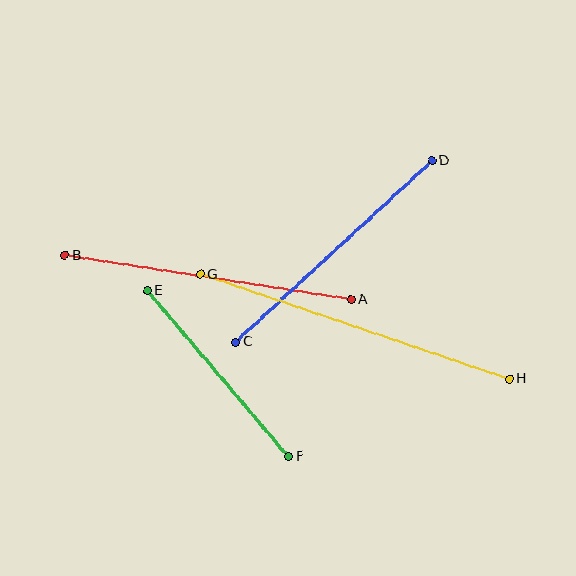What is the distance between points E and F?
The distance is approximately 218 pixels.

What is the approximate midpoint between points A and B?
The midpoint is at approximately (208, 277) pixels.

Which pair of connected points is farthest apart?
Points G and H are farthest apart.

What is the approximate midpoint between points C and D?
The midpoint is at approximately (334, 252) pixels.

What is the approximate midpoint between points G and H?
The midpoint is at approximately (355, 327) pixels.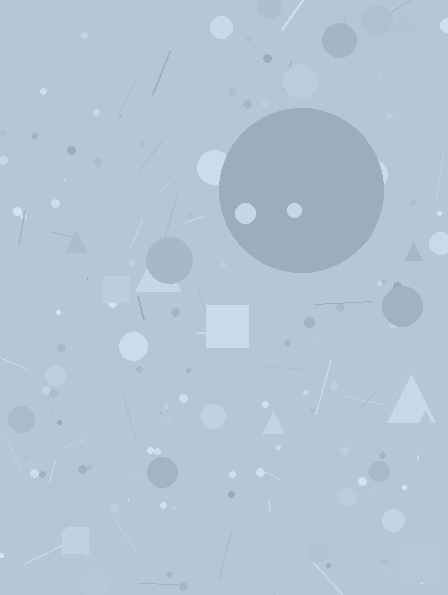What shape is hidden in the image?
A circle is hidden in the image.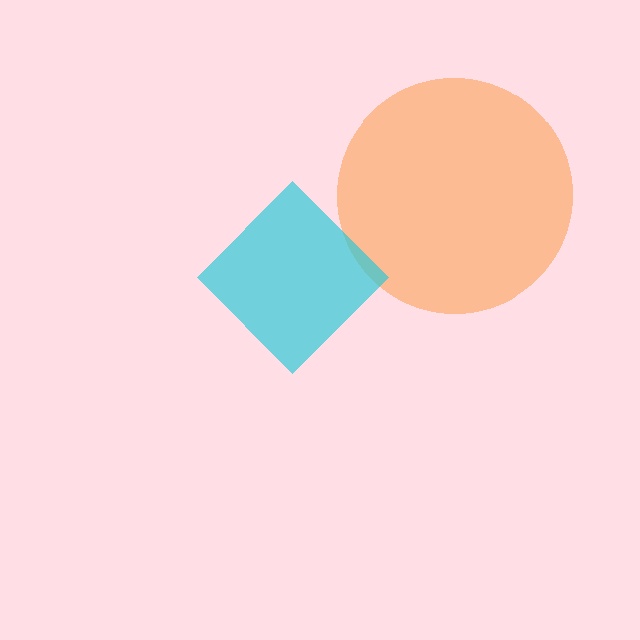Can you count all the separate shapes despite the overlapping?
Yes, there are 2 separate shapes.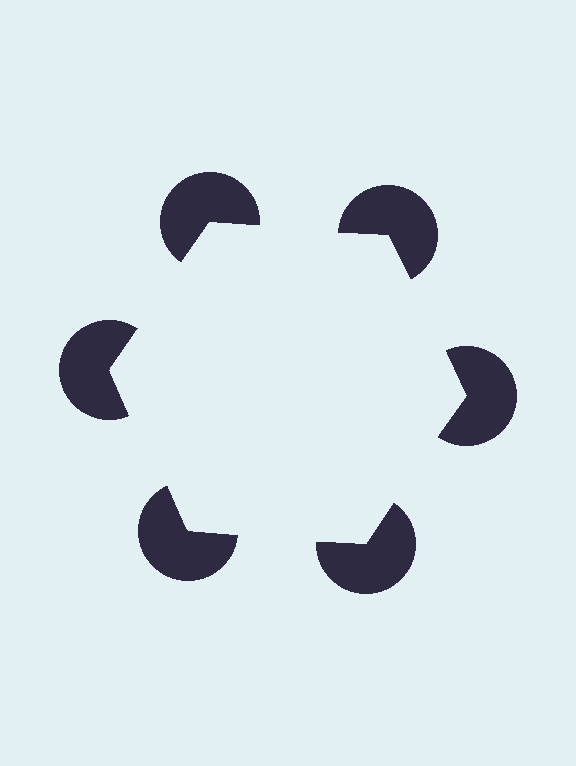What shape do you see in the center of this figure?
An illusory hexagon — its edges are inferred from the aligned wedge cuts in the pac-man discs, not physically drawn.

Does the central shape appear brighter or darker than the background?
It typically appears slightly brighter than the background, even though no actual brightness change is drawn.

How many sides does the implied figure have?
6 sides.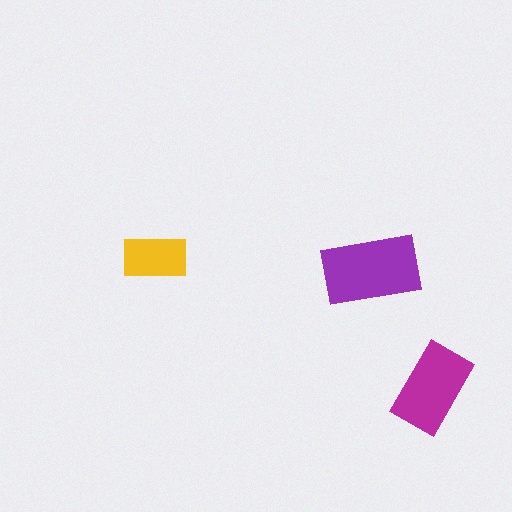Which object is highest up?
The yellow rectangle is topmost.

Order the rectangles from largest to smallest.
the purple one, the magenta one, the yellow one.